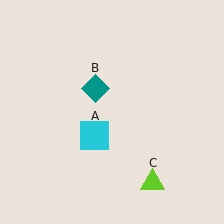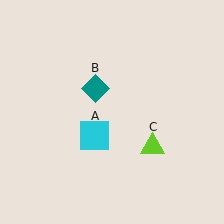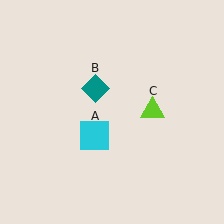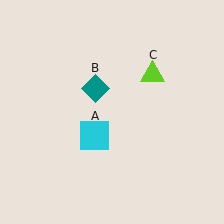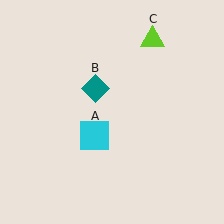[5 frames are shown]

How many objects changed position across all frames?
1 object changed position: lime triangle (object C).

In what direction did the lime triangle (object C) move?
The lime triangle (object C) moved up.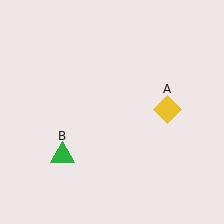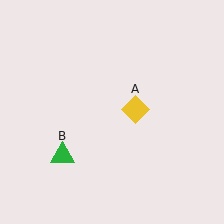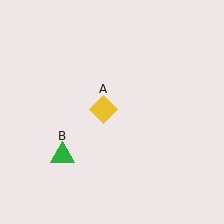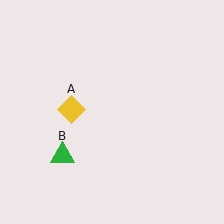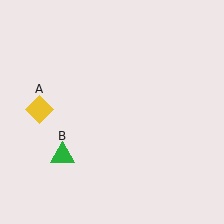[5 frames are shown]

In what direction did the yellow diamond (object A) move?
The yellow diamond (object A) moved left.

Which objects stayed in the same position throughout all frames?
Green triangle (object B) remained stationary.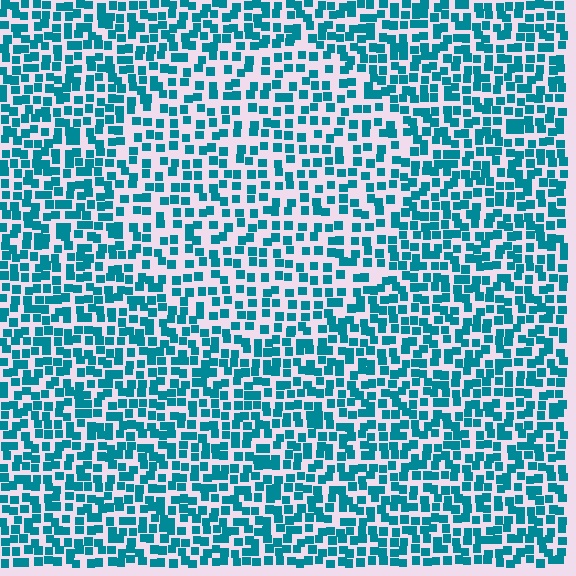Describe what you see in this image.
The image contains small teal elements arranged at two different densities. A circle-shaped region is visible where the elements are less densely packed than the surrounding area.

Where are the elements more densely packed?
The elements are more densely packed outside the circle boundary.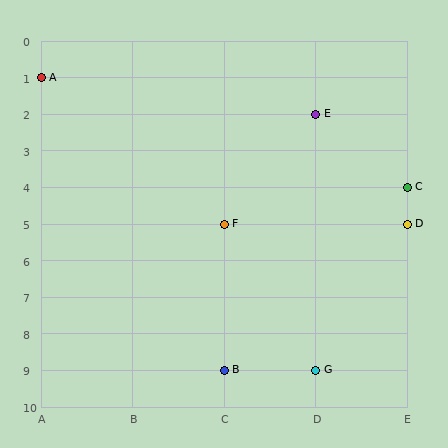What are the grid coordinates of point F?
Point F is at grid coordinates (C, 5).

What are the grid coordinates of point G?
Point G is at grid coordinates (D, 9).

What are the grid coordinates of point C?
Point C is at grid coordinates (E, 4).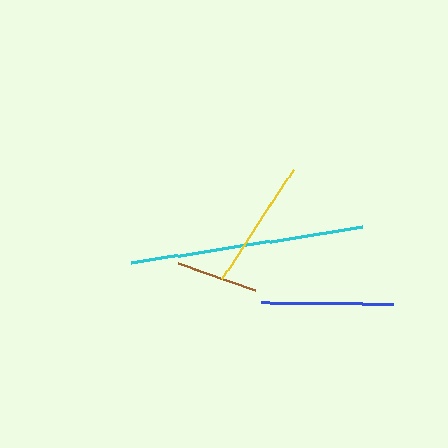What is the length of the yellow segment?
The yellow segment is approximately 130 pixels long.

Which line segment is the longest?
The cyan line is the longest at approximately 234 pixels.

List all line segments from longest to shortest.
From longest to shortest: cyan, blue, yellow, brown.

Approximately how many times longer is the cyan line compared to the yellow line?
The cyan line is approximately 1.8 times the length of the yellow line.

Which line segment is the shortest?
The brown line is the shortest at approximately 83 pixels.